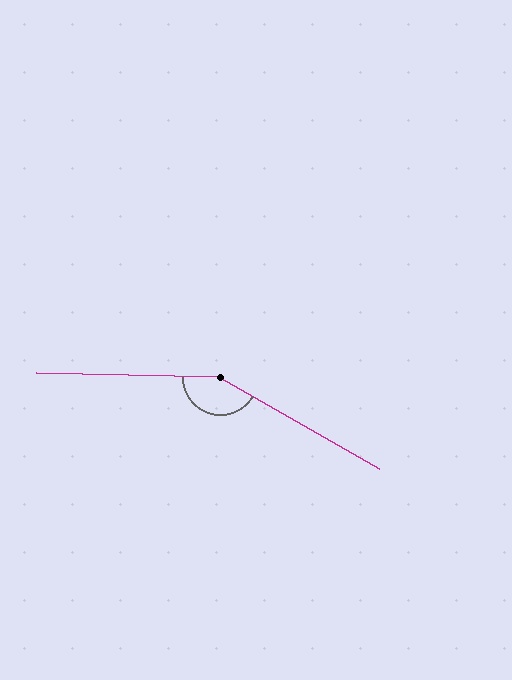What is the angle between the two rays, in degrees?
Approximately 152 degrees.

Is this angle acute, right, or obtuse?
It is obtuse.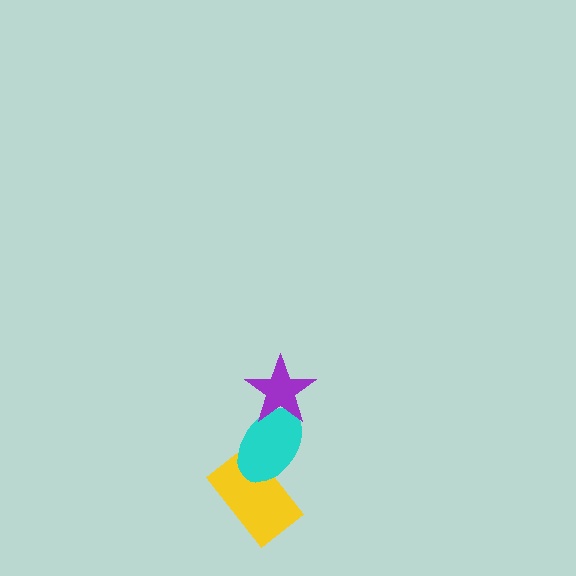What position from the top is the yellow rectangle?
The yellow rectangle is 3rd from the top.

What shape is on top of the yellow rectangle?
The cyan ellipse is on top of the yellow rectangle.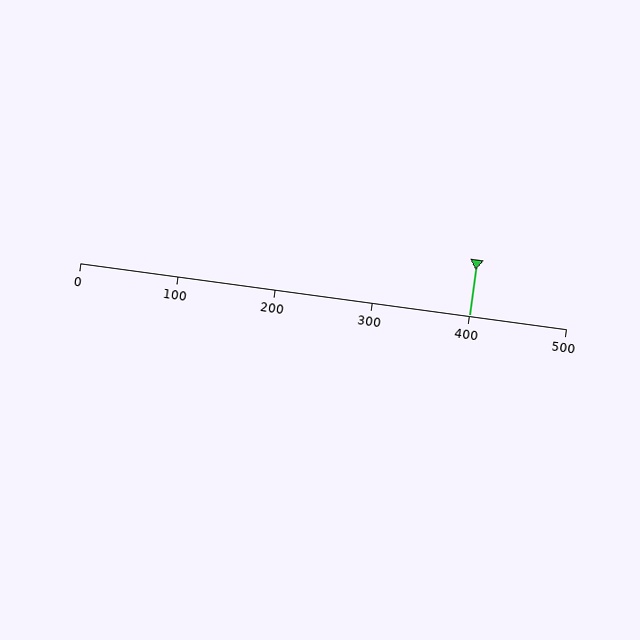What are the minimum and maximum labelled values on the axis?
The axis runs from 0 to 500.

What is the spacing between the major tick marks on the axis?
The major ticks are spaced 100 apart.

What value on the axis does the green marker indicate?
The marker indicates approximately 400.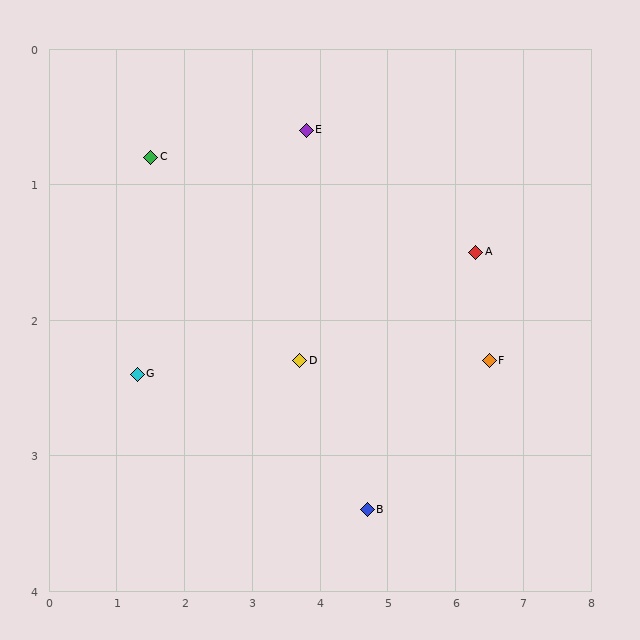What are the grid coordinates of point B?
Point B is at approximately (4.7, 3.4).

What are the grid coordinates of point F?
Point F is at approximately (6.5, 2.3).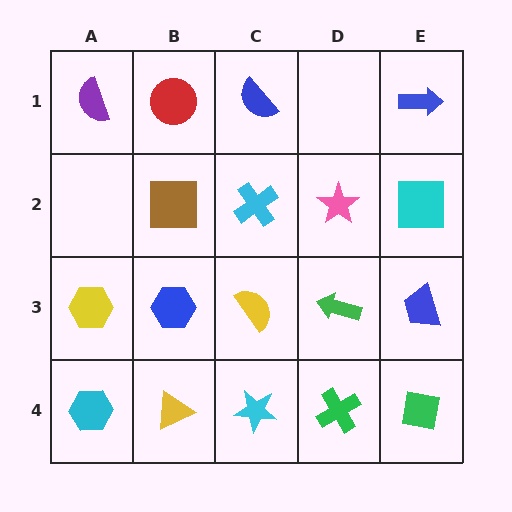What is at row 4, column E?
A green square.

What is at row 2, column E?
A cyan square.